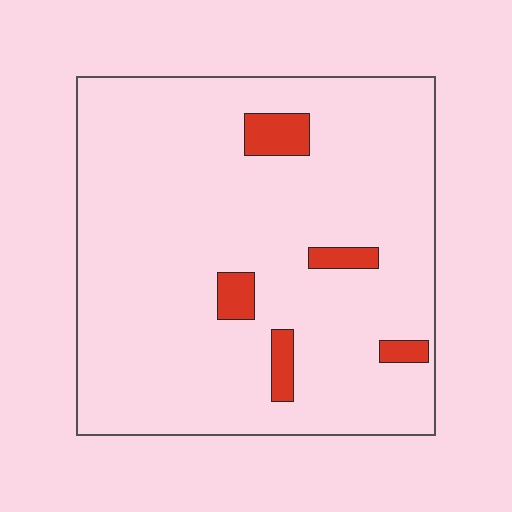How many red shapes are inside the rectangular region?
5.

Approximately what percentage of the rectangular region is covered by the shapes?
Approximately 5%.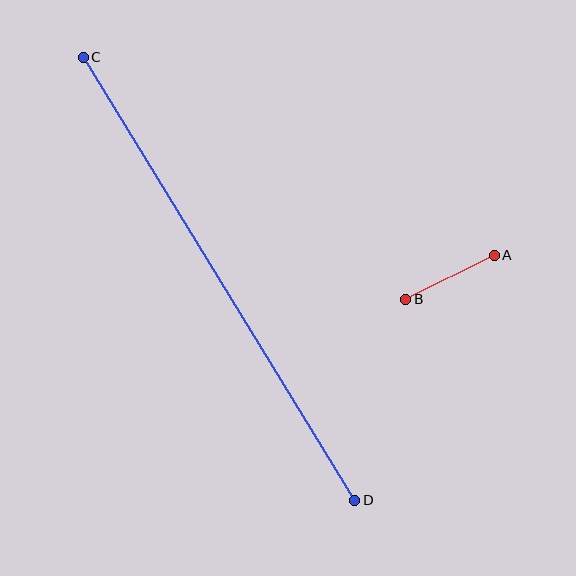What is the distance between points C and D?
The distance is approximately 520 pixels.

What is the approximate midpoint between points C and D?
The midpoint is at approximately (219, 279) pixels.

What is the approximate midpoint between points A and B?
The midpoint is at approximately (450, 277) pixels.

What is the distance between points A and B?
The distance is approximately 99 pixels.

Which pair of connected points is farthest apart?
Points C and D are farthest apart.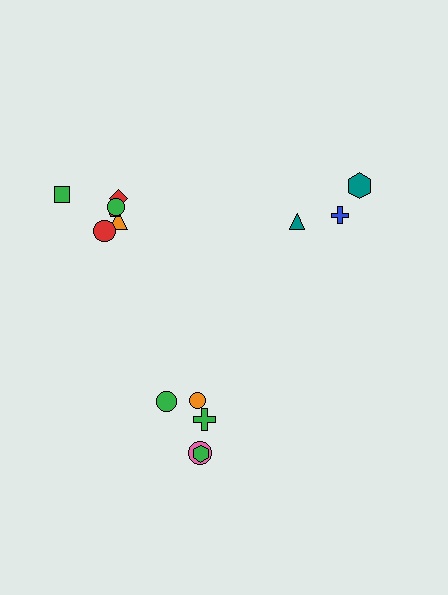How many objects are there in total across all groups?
There are 14 objects.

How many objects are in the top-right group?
There are 3 objects.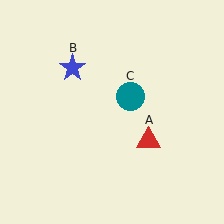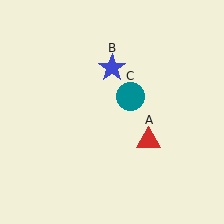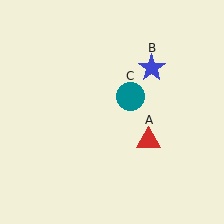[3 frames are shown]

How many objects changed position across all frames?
1 object changed position: blue star (object B).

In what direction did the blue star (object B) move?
The blue star (object B) moved right.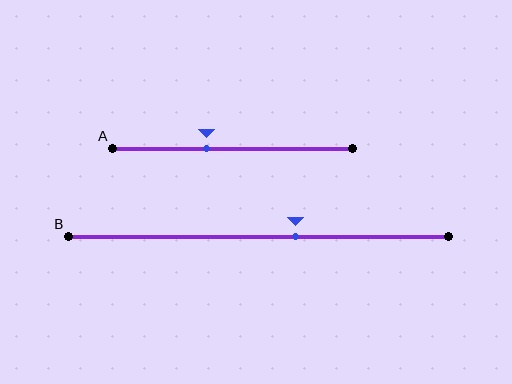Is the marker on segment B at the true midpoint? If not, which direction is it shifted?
No, the marker on segment B is shifted to the right by about 10% of the segment length.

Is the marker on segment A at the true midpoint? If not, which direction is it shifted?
No, the marker on segment A is shifted to the left by about 11% of the segment length.